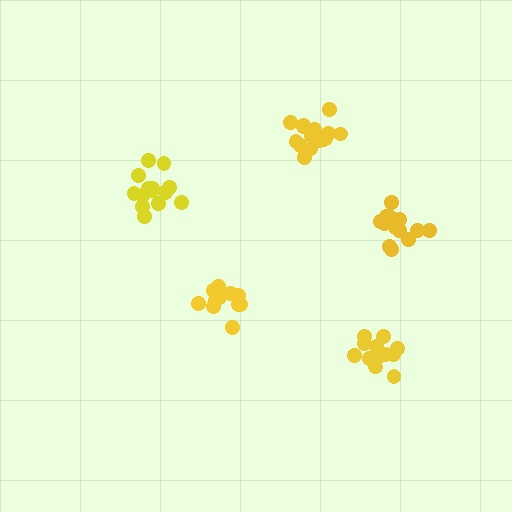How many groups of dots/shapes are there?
There are 5 groups.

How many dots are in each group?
Group 1: 13 dots, Group 2: 13 dots, Group 3: 15 dots, Group 4: 15 dots, Group 5: 12 dots (68 total).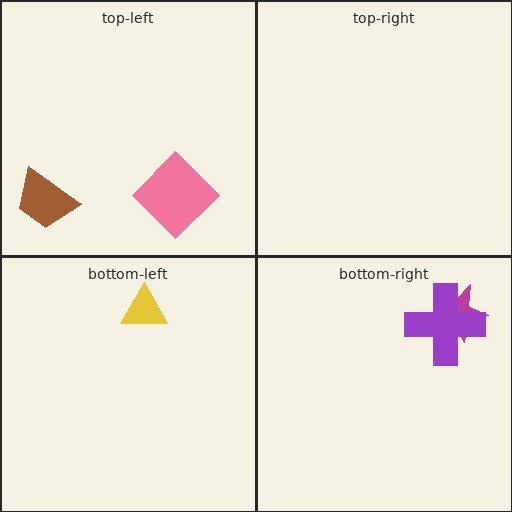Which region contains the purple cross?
The bottom-right region.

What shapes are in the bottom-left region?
The yellow triangle.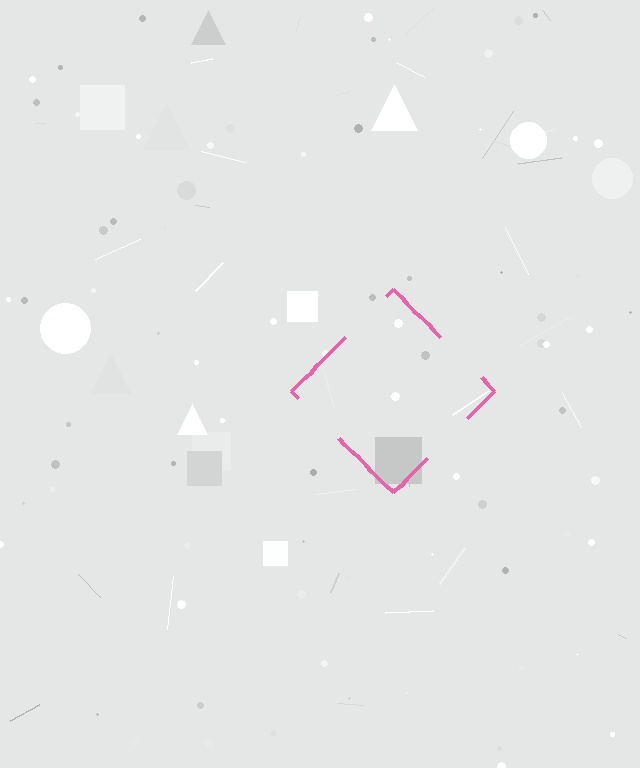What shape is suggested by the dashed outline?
The dashed outline suggests a diamond.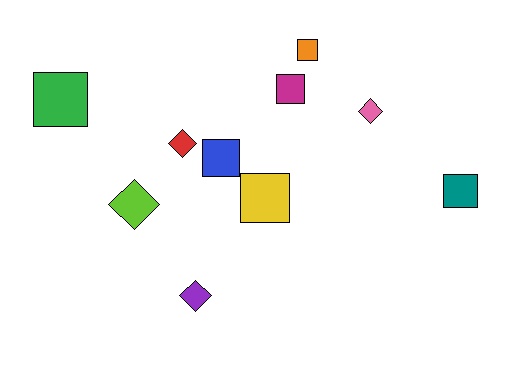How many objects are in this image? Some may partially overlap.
There are 10 objects.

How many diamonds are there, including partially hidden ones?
There are 4 diamonds.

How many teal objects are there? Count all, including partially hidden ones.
There is 1 teal object.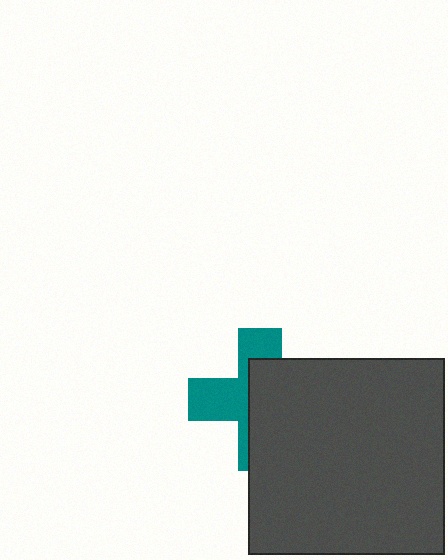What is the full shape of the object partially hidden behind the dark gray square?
The partially hidden object is a teal cross.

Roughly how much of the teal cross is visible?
A small part of it is visible (roughly 43%).